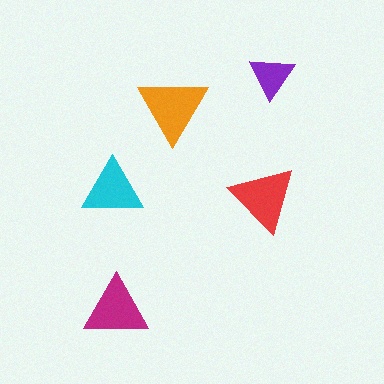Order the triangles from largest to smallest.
the orange one, the red one, the magenta one, the cyan one, the purple one.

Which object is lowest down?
The magenta triangle is bottommost.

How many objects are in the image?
There are 5 objects in the image.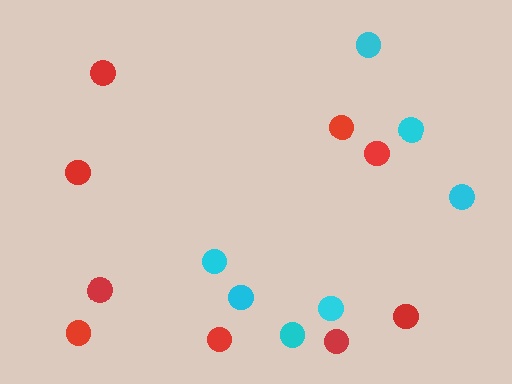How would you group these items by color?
There are 2 groups: one group of red circles (9) and one group of cyan circles (7).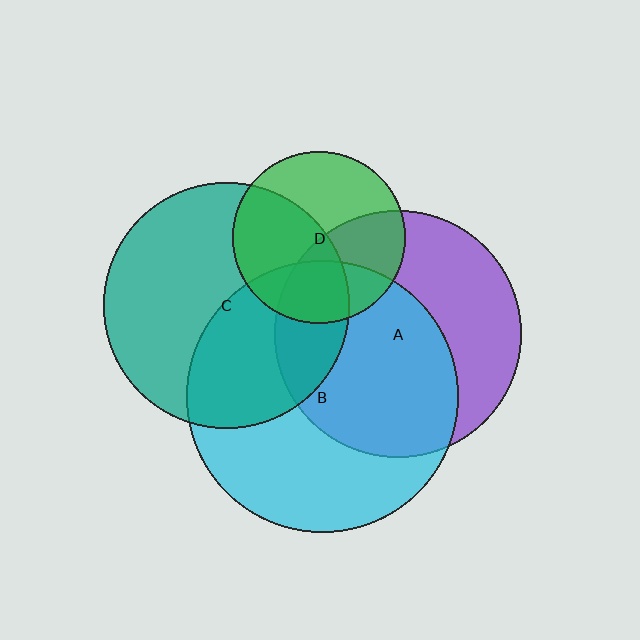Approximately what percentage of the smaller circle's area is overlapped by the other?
Approximately 40%.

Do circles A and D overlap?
Yes.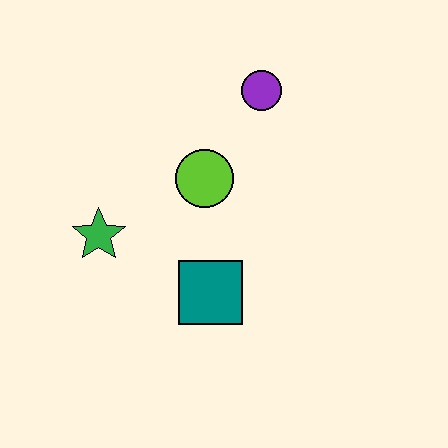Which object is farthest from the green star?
The purple circle is farthest from the green star.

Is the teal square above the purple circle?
No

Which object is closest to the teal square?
The lime circle is closest to the teal square.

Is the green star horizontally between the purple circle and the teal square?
No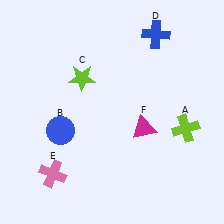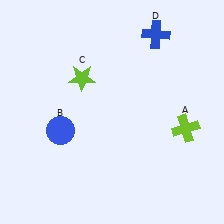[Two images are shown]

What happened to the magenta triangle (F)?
The magenta triangle (F) was removed in Image 2. It was in the bottom-right area of Image 1.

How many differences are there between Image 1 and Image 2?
There are 2 differences between the two images.